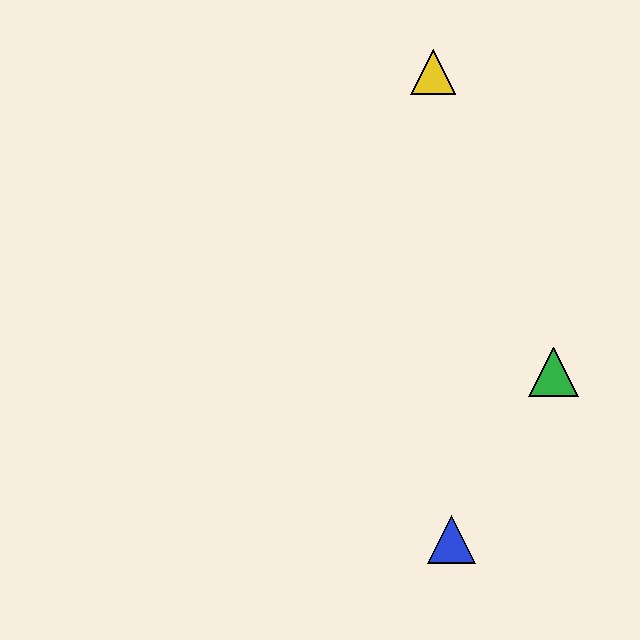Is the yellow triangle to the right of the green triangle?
No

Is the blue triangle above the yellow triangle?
No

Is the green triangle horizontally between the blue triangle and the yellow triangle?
No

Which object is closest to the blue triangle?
The green triangle is closest to the blue triangle.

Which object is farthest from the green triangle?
The yellow triangle is farthest from the green triangle.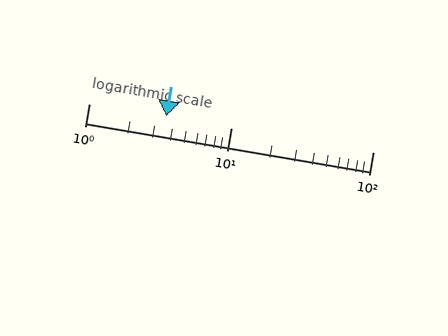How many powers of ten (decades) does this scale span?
The scale spans 2 decades, from 1 to 100.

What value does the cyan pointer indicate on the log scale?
The pointer indicates approximately 3.5.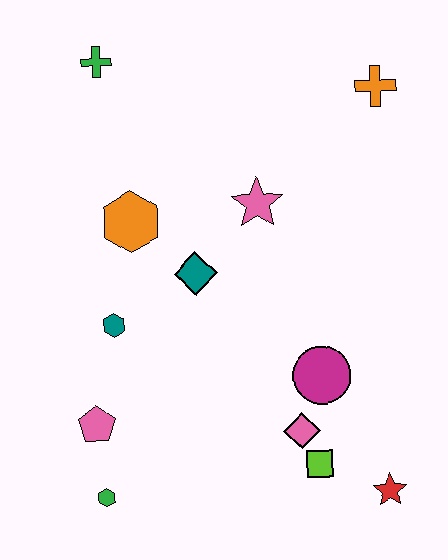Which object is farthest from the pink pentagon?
The orange cross is farthest from the pink pentagon.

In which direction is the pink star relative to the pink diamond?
The pink star is above the pink diamond.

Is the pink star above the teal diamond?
Yes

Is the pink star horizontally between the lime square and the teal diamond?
Yes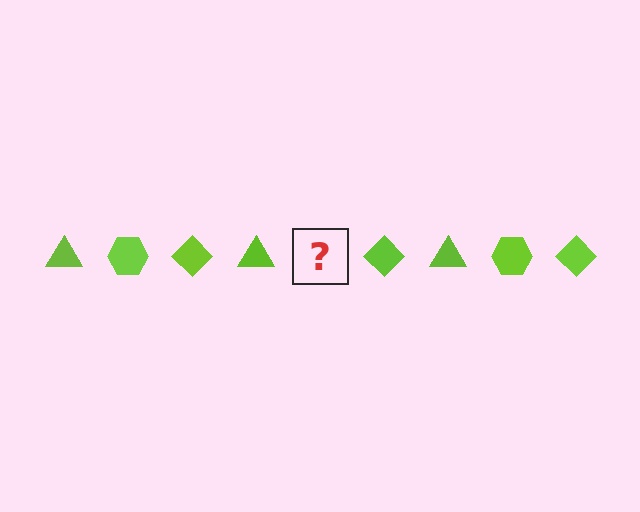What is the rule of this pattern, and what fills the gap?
The rule is that the pattern cycles through triangle, hexagon, diamond shapes in lime. The gap should be filled with a lime hexagon.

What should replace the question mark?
The question mark should be replaced with a lime hexagon.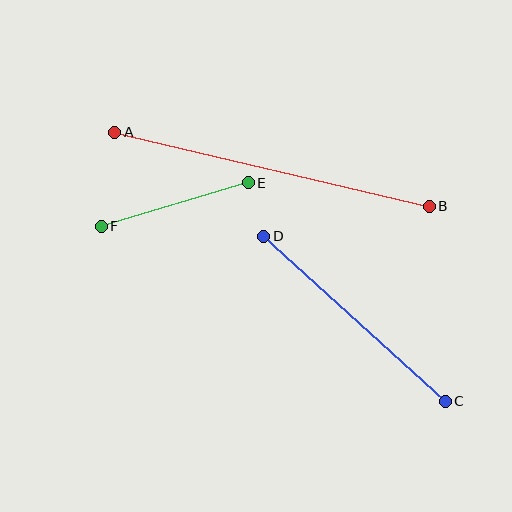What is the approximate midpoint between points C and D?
The midpoint is at approximately (354, 319) pixels.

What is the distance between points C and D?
The distance is approximately 245 pixels.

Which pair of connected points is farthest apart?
Points A and B are farthest apart.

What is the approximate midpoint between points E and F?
The midpoint is at approximately (175, 205) pixels.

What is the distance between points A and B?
The distance is approximately 323 pixels.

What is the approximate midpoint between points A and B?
The midpoint is at approximately (272, 169) pixels.